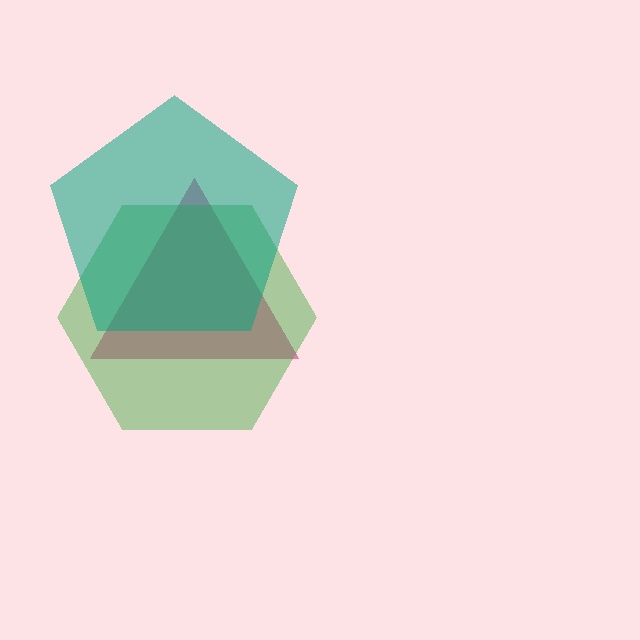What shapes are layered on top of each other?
The layered shapes are: a magenta triangle, a green hexagon, a teal pentagon.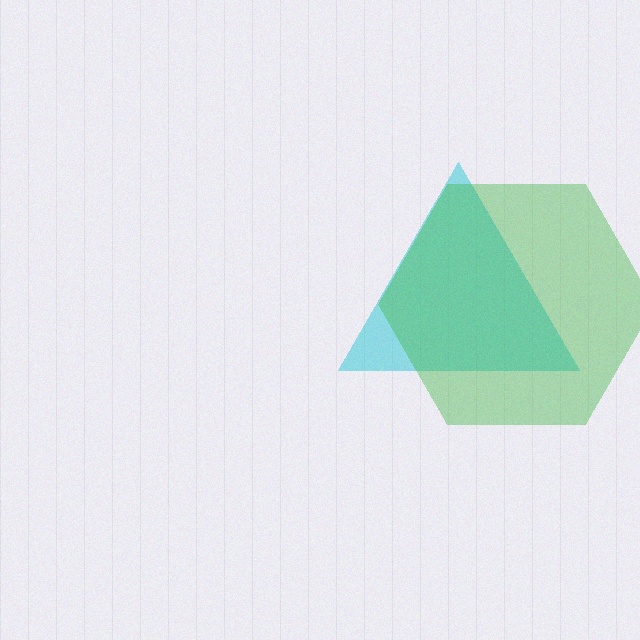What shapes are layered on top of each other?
The layered shapes are: a cyan triangle, a green hexagon.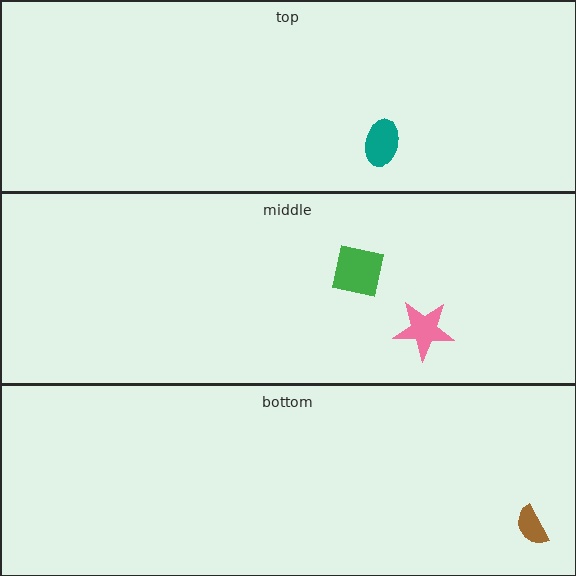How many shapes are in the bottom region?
1.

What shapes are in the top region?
The teal ellipse.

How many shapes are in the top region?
1.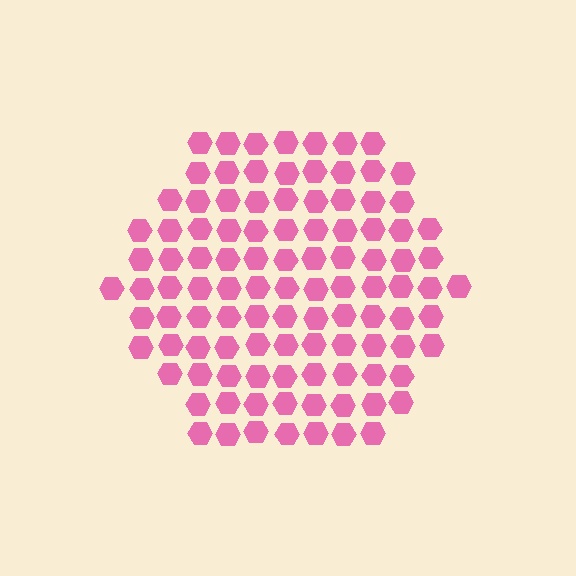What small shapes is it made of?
It is made of small hexagons.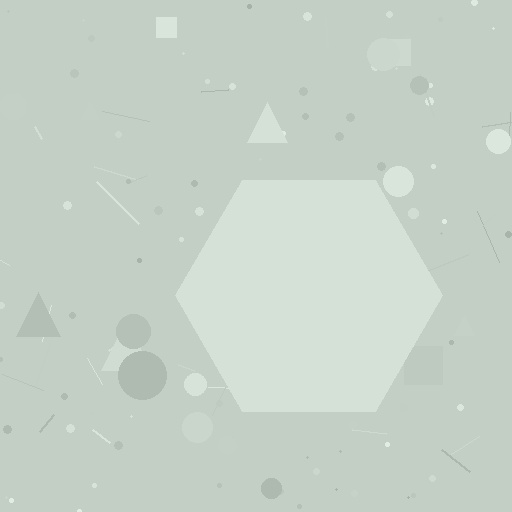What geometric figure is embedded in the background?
A hexagon is embedded in the background.